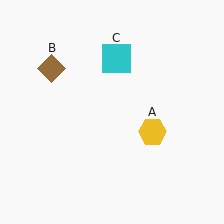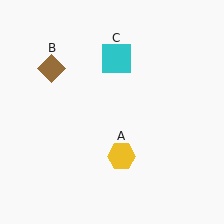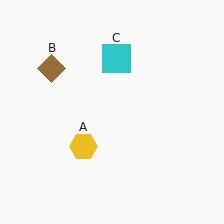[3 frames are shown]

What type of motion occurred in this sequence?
The yellow hexagon (object A) rotated clockwise around the center of the scene.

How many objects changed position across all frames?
1 object changed position: yellow hexagon (object A).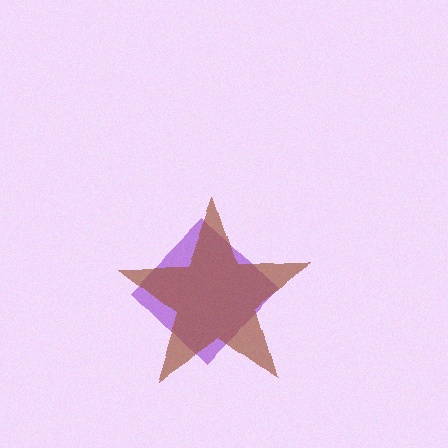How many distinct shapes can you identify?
There are 2 distinct shapes: a purple diamond, a brown star.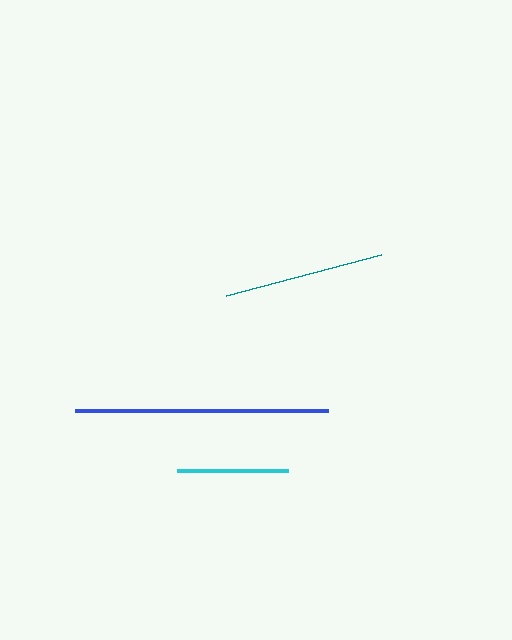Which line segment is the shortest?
The cyan line is the shortest at approximately 111 pixels.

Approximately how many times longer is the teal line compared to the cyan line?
The teal line is approximately 1.4 times the length of the cyan line.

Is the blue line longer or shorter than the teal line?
The blue line is longer than the teal line.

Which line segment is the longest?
The blue line is the longest at approximately 254 pixels.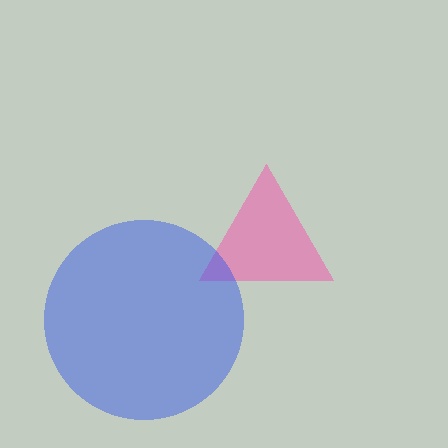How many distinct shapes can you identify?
There are 2 distinct shapes: a pink triangle, a blue circle.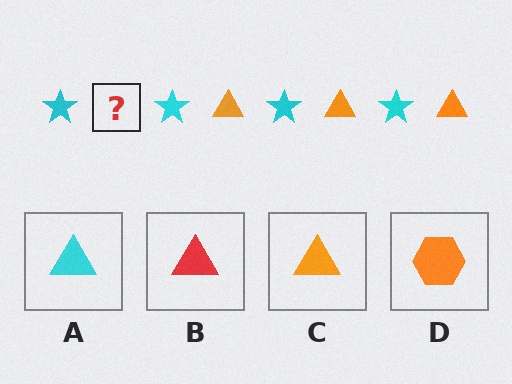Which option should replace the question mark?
Option C.